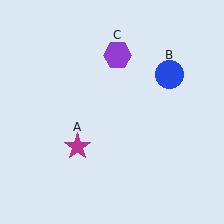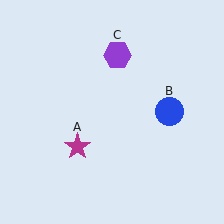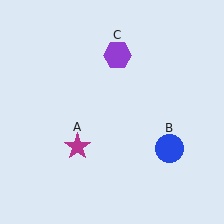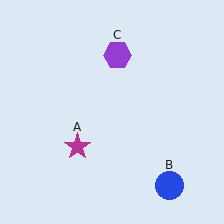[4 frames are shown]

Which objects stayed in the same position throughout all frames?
Magenta star (object A) and purple hexagon (object C) remained stationary.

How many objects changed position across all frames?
1 object changed position: blue circle (object B).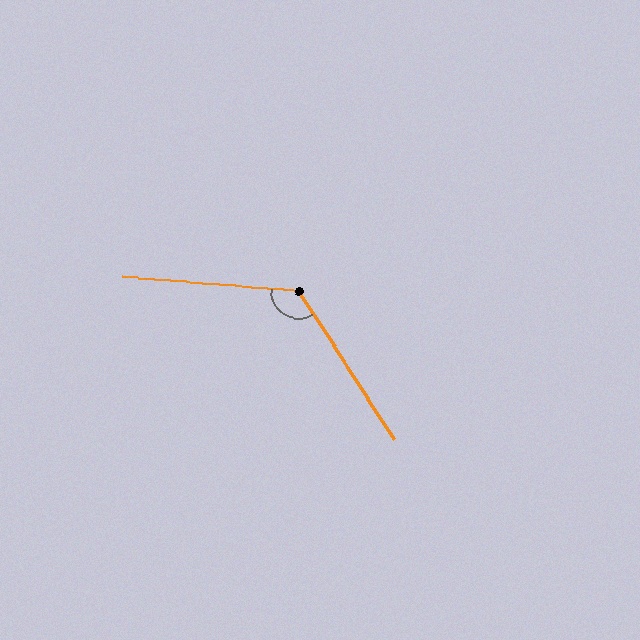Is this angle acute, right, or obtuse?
It is obtuse.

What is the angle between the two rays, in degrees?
Approximately 127 degrees.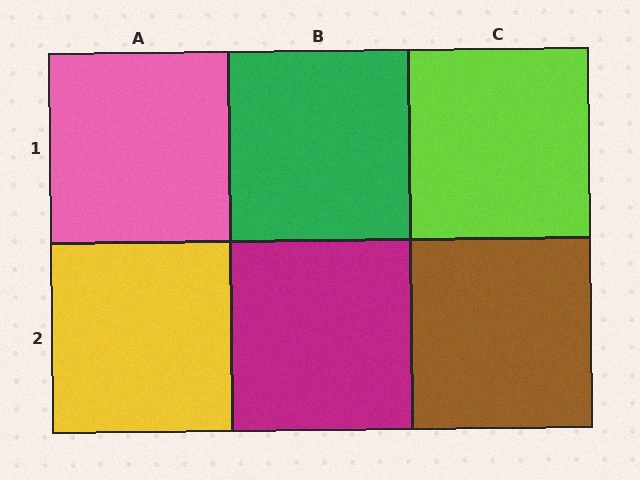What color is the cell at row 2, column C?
Brown.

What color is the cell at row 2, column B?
Magenta.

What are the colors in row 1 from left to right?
Pink, green, lime.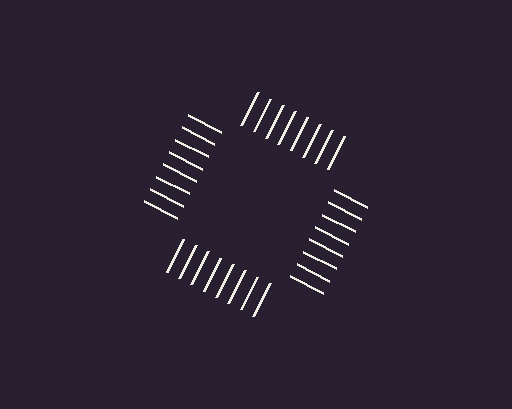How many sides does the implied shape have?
4 sides — the line-ends trace a square.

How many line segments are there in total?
32 — 8 along each of the 4 edges.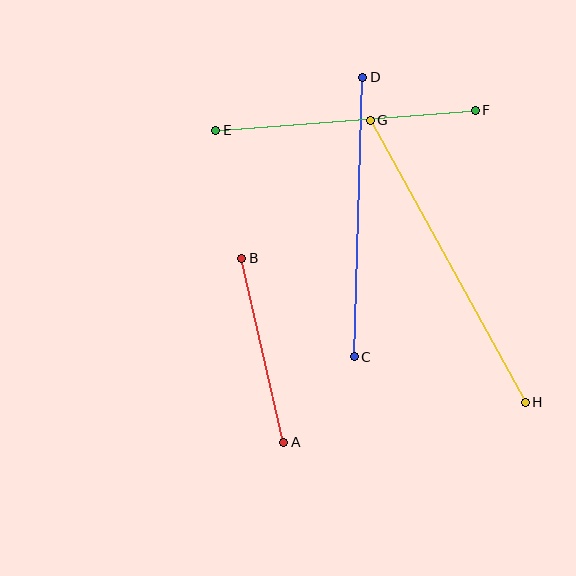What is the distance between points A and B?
The distance is approximately 189 pixels.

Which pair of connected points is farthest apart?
Points G and H are farthest apart.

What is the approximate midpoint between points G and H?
The midpoint is at approximately (448, 261) pixels.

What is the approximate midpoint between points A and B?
The midpoint is at approximately (263, 350) pixels.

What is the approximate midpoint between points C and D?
The midpoint is at approximately (358, 217) pixels.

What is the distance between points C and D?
The distance is approximately 280 pixels.